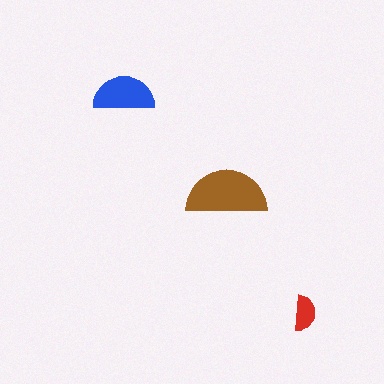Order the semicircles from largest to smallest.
the brown one, the blue one, the red one.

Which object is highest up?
The blue semicircle is topmost.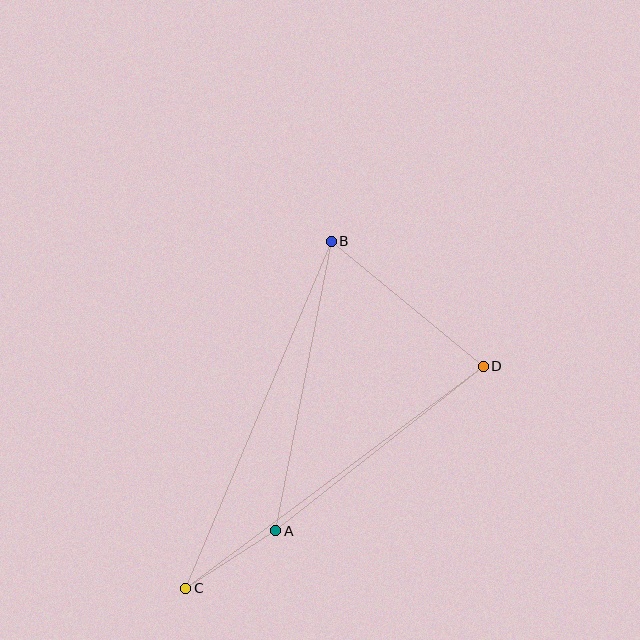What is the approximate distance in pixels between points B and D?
The distance between B and D is approximately 197 pixels.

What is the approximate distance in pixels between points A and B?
The distance between A and B is approximately 295 pixels.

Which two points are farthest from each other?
Points B and C are farthest from each other.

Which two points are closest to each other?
Points A and C are closest to each other.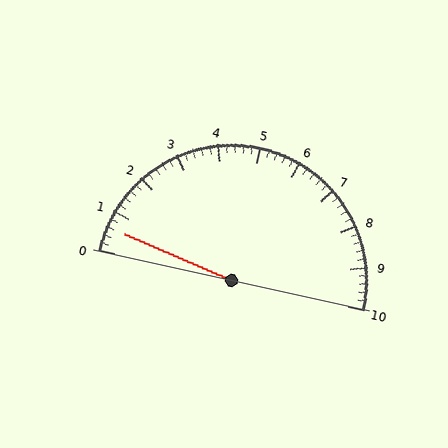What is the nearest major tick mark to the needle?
The nearest major tick mark is 1.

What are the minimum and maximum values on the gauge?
The gauge ranges from 0 to 10.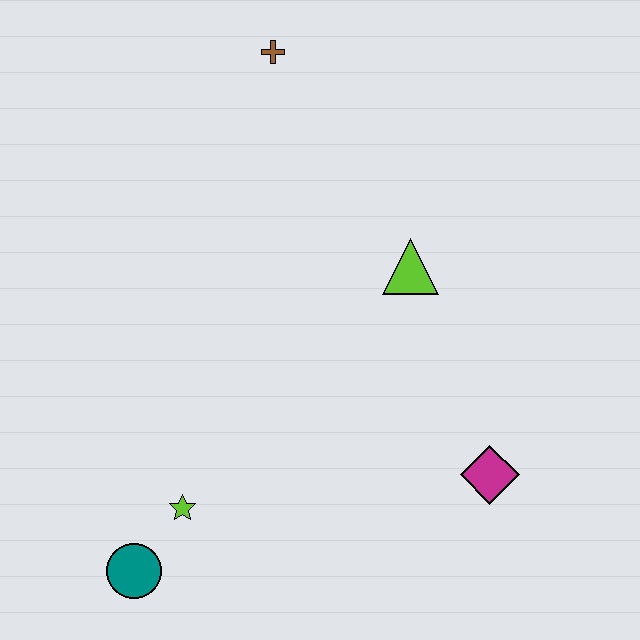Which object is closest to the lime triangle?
The magenta diamond is closest to the lime triangle.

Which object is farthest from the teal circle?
The brown cross is farthest from the teal circle.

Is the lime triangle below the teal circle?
No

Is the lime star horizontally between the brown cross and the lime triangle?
No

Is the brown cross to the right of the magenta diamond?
No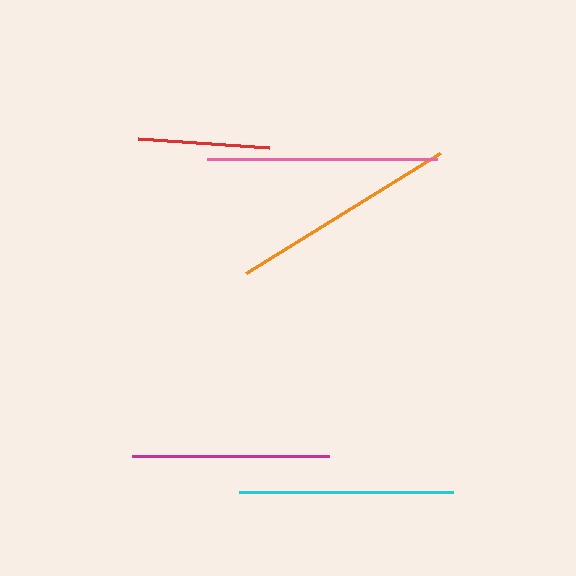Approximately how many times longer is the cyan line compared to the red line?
The cyan line is approximately 1.6 times the length of the red line.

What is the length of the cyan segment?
The cyan segment is approximately 215 pixels long.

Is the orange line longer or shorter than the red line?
The orange line is longer than the red line.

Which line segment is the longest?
The pink line is the longest at approximately 230 pixels.